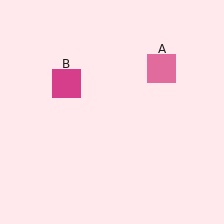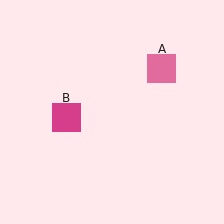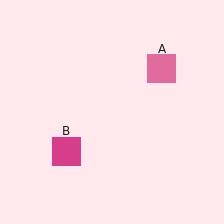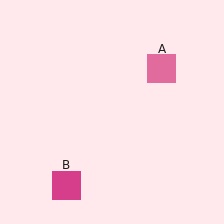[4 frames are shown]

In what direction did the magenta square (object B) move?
The magenta square (object B) moved down.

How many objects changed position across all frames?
1 object changed position: magenta square (object B).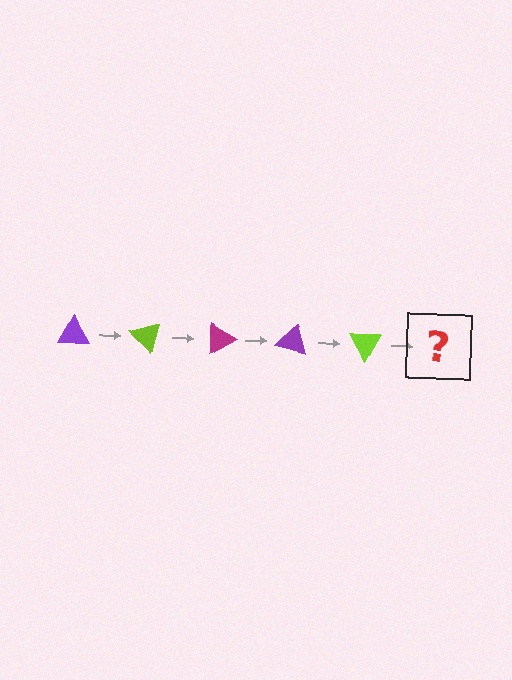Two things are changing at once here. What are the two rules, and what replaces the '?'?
The two rules are that it rotates 45 degrees each step and the color cycles through purple, lime, and magenta. The '?' should be a magenta triangle, rotated 225 degrees from the start.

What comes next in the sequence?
The next element should be a magenta triangle, rotated 225 degrees from the start.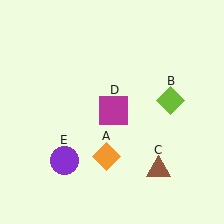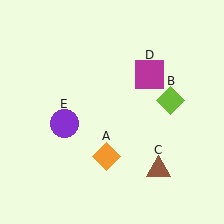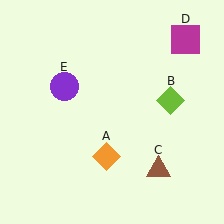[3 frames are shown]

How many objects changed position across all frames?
2 objects changed position: magenta square (object D), purple circle (object E).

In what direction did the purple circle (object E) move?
The purple circle (object E) moved up.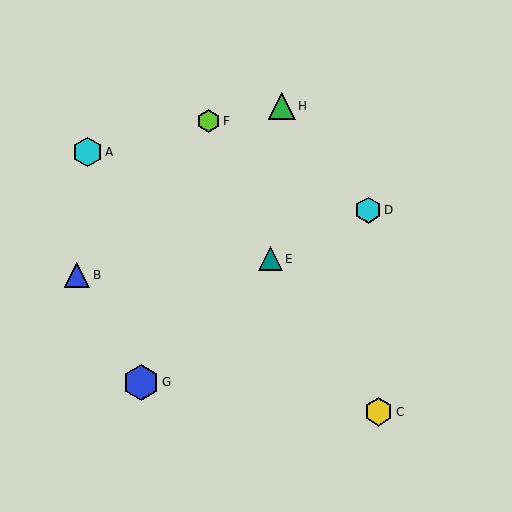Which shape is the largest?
The blue hexagon (labeled G) is the largest.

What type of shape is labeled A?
Shape A is a cyan hexagon.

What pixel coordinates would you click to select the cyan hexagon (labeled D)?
Click at (368, 210) to select the cyan hexagon D.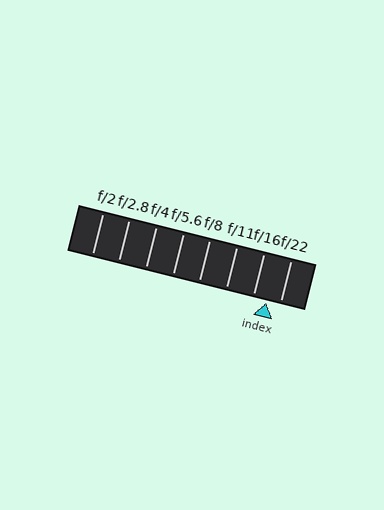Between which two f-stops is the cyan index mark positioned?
The index mark is between f/16 and f/22.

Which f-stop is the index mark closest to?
The index mark is closest to f/22.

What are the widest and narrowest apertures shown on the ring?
The widest aperture shown is f/2 and the narrowest is f/22.